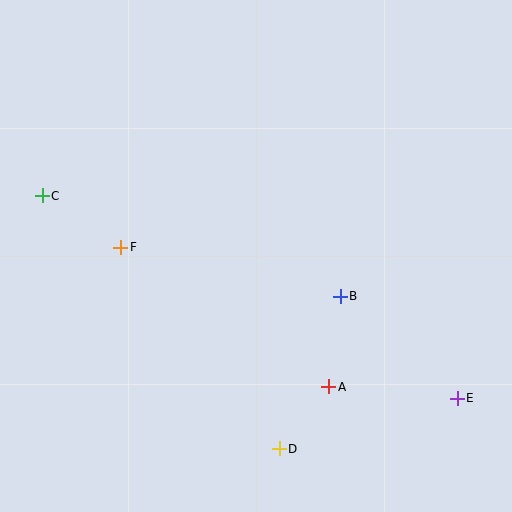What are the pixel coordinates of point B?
Point B is at (340, 296).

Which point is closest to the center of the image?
Point B at (340, 296) is closest to the center.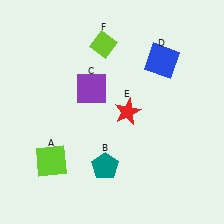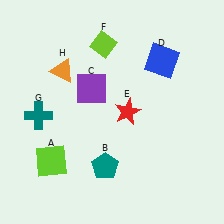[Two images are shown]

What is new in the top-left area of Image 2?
An orange triangle (H) was added in the top-left area of Image 2.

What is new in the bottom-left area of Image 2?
A teal cross (G) was added in the bottom-left area of Image 2.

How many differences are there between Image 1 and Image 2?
There are 2 differences between the two images.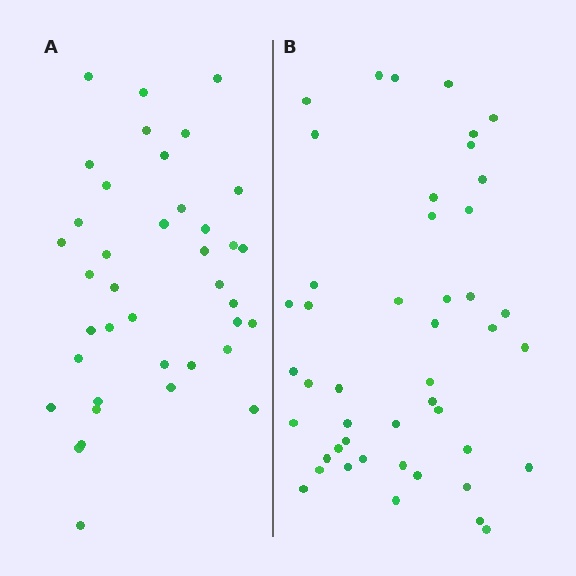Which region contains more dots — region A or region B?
Region B (the right region) has more dots.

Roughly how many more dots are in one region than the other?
Region B has roughly 8 or so more dots than region A.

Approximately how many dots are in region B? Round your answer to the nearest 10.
About 50 dots. (The exact count is 46, which rounds to 50.)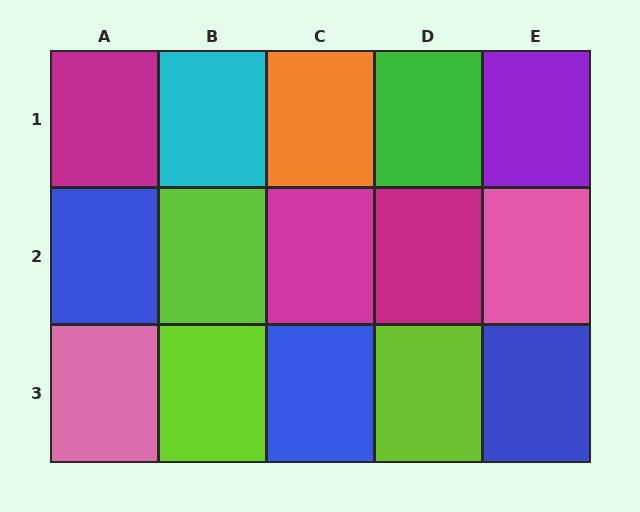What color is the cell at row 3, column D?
Lime.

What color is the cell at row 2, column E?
Pink.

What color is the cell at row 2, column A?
Blue.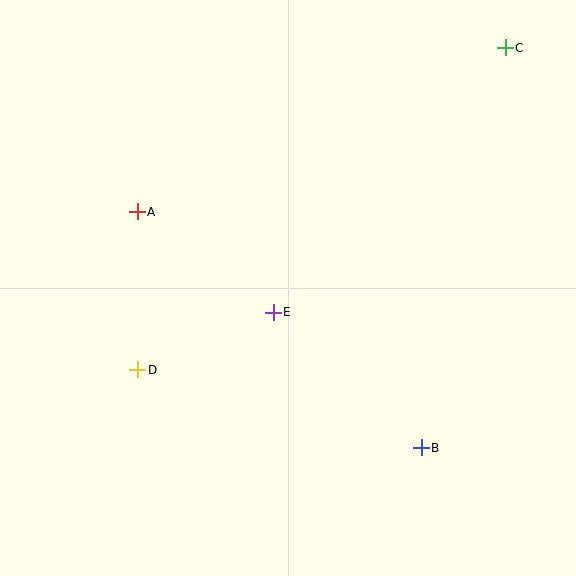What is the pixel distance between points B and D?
The distance between B and D is 294 pixels.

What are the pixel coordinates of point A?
Point A is at (137, 212).